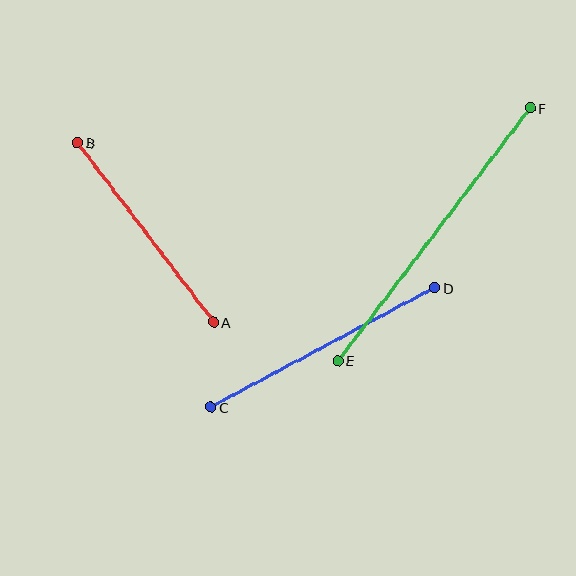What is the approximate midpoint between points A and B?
The midpoint is at approximately (146, 232) pixels.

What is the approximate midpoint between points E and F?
The midpoint is at approximately (434, 234) pixels.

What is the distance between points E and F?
The distance is approximately 317 pixels.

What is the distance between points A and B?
The distance is approximately 225 pixels.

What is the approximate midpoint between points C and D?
The midpoint is at approximately (323, 348) pixels.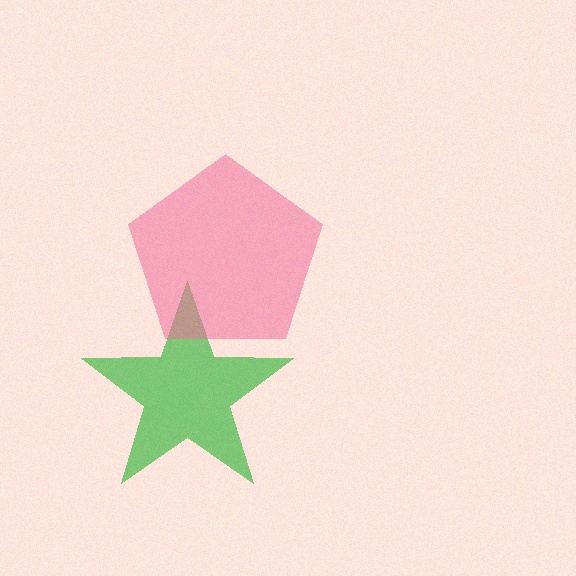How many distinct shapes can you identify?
There are 2 distinct shapes: a green star, a pink pentagon.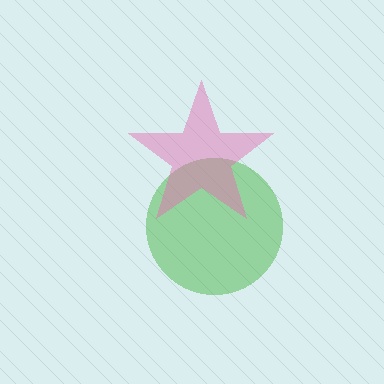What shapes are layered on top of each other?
The layered shapes are: a green circle, a pink star.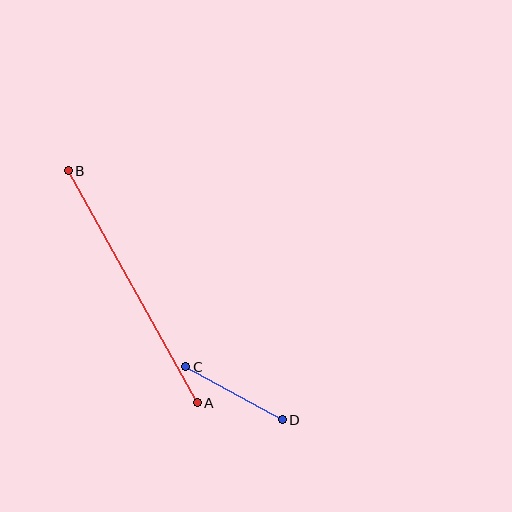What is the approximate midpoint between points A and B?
The midpoint is at approximately (133, 287) pixels.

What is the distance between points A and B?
The distance is approximately 266 pixels.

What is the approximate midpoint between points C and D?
The midpoint is at approximately (234, 393) pixels.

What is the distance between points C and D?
The distance is approximately 110 pixels.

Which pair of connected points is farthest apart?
Points A and B are farthest apart.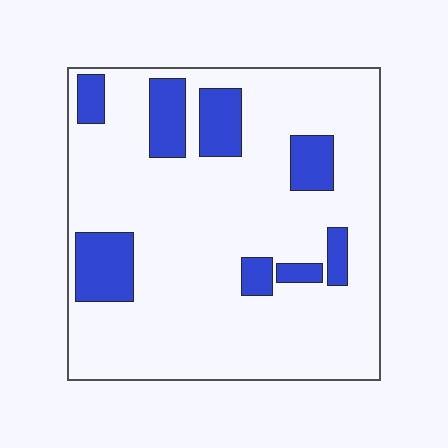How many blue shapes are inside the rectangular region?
8.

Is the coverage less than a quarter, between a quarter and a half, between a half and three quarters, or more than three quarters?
Less than a quarter.